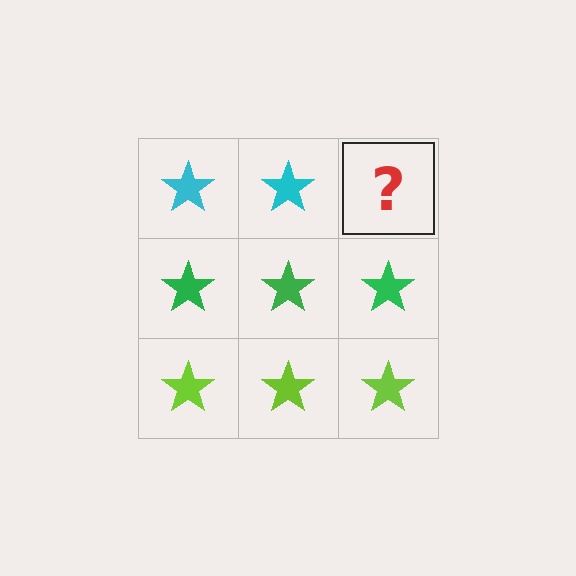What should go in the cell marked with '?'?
The missing cell should contain a cyan star.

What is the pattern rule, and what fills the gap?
The rule is that each row has a consistent color. The gap should be filled with a cyan star.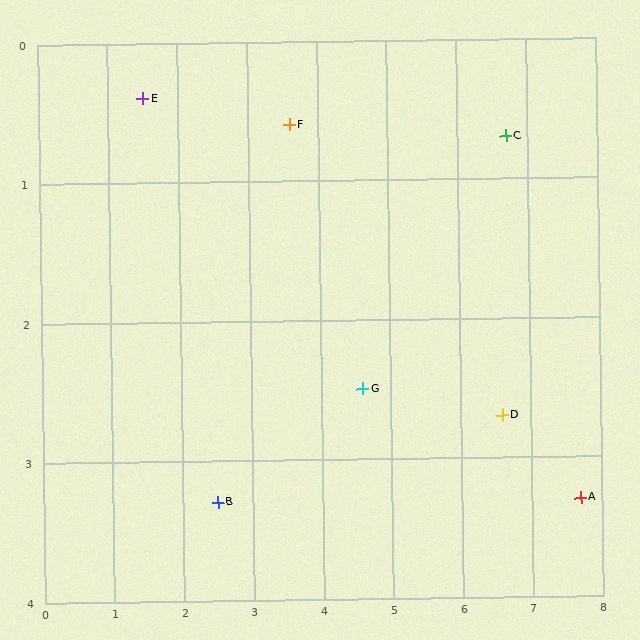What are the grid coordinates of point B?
Point B is at approximately (2.5, 3.3).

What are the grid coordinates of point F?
Point F is at approximately (3.6, 0.6).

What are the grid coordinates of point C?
Point C is at approximately (6.7, 0.7).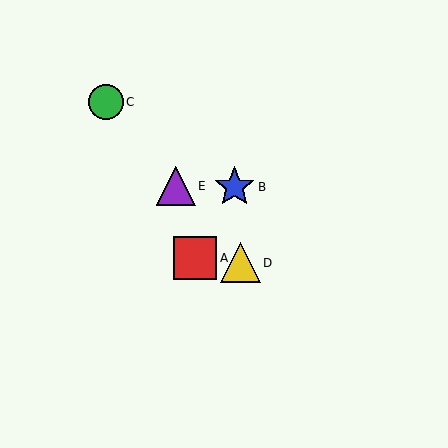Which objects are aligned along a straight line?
Objects C, D, E are aligned along a straight line.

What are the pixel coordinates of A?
Object A is at (195, 258).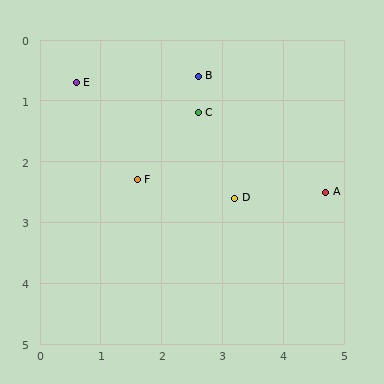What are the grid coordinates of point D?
Point D is at approximately (3.2, 2.6).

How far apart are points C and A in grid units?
Points C and A are about 2.5 grid units apart.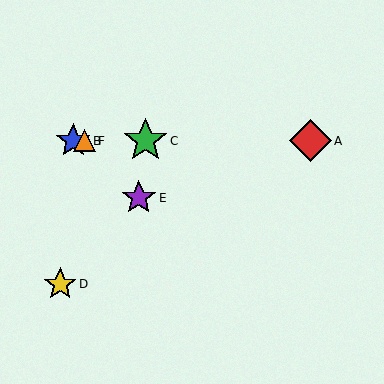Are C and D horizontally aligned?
No, C is at y≈141 and D is at y≈284.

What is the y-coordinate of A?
Object A is at y≈141.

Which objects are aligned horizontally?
Objects A, B, C, F are aligned horizontally.